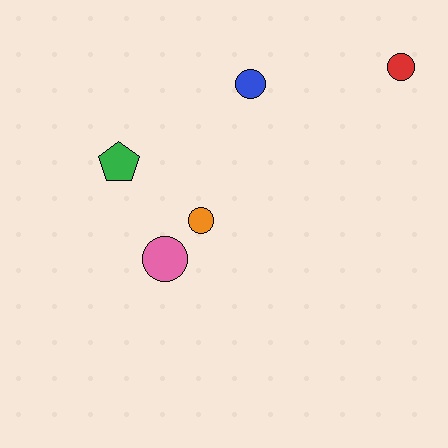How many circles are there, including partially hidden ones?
There are 4 circles.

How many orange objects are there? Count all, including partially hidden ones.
There is 1 orange object.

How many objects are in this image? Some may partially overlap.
There are 5 objects.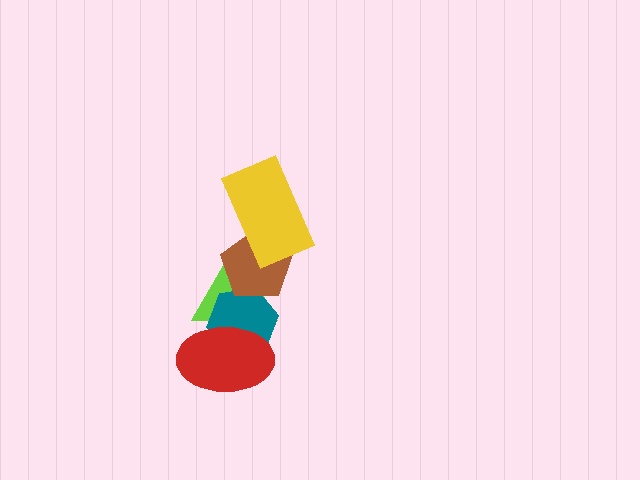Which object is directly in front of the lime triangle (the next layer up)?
The teal hexagon is directly in front of the lime triangle.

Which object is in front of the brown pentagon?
The yellow rectangle is in front of the brown pentagon.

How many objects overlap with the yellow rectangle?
1 object overlaps with the yellow rectangle.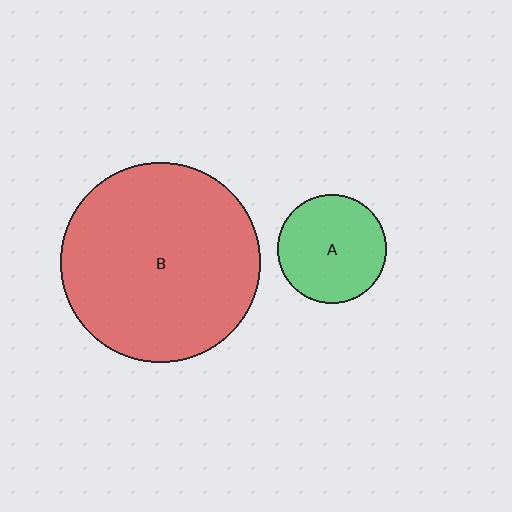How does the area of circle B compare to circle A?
Approximately 3.4 times.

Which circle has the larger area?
Circle B (red).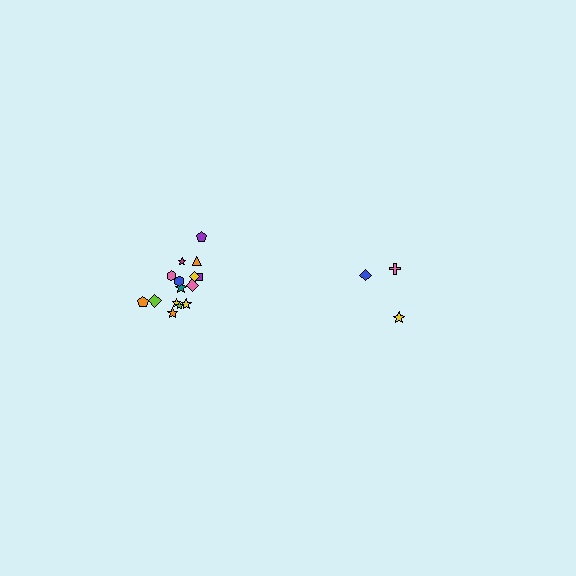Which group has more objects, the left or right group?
The left group.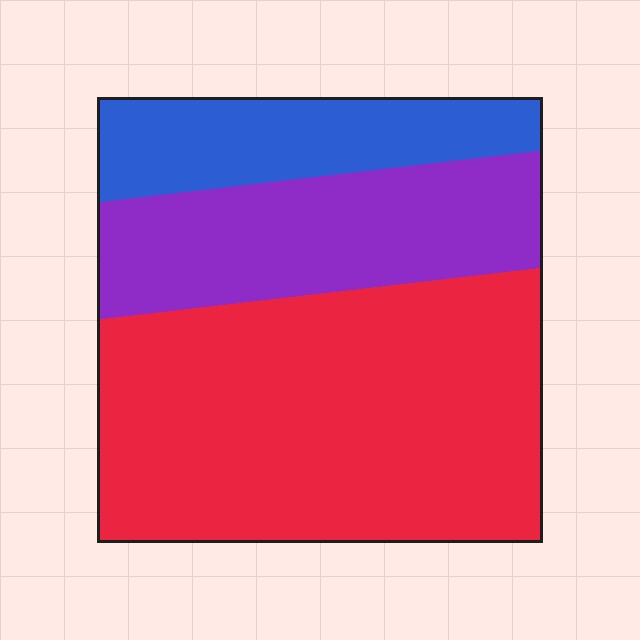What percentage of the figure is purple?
Purple covers around 25% of the figure.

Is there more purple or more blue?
Purple.